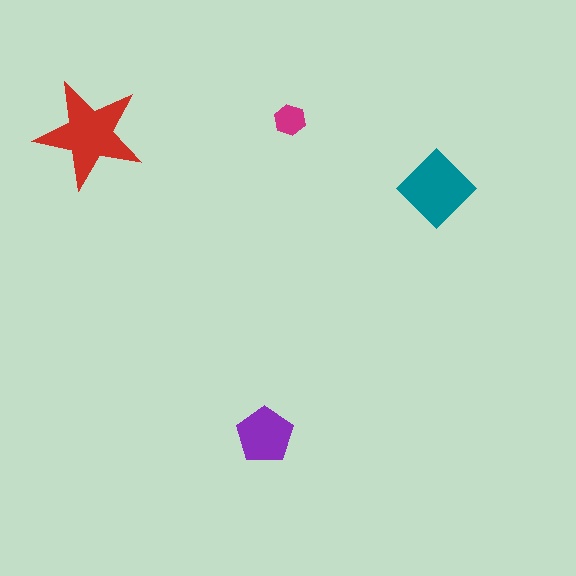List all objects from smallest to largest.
The magenta hexagon, the purple pentagon, the teal diamond, the red star.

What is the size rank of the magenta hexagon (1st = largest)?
4th.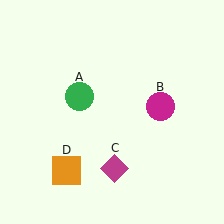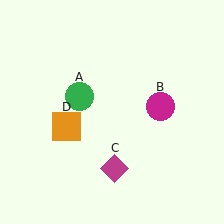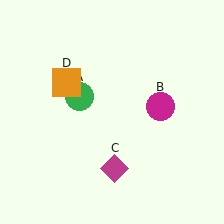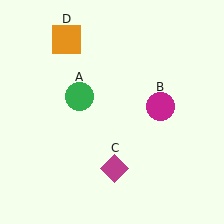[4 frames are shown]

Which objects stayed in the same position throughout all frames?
Green circle (object A) and magenta circle (object B) and magenta diamond (object C) remained stationary.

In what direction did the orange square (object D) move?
The orange square (object D) moved up.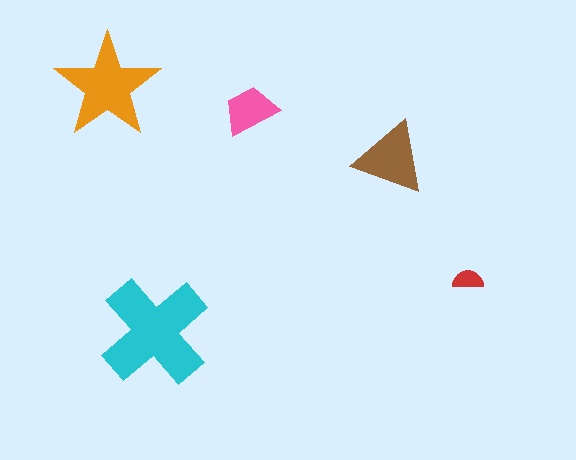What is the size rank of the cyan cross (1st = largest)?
1st.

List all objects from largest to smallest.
The cyan cross, the orange star, the brown triangle, the pink trapezoid, the red semicircle.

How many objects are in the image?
There are 5 objects in the image.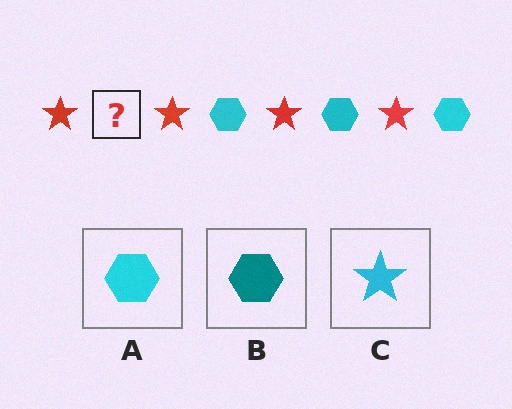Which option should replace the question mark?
Option A.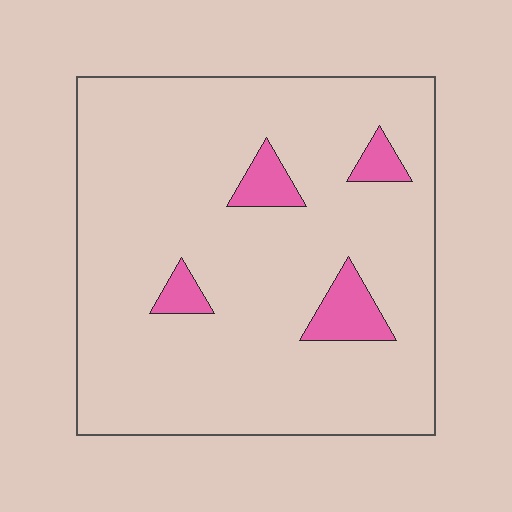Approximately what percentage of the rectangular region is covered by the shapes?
Approximately 10%.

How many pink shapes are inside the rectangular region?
4.